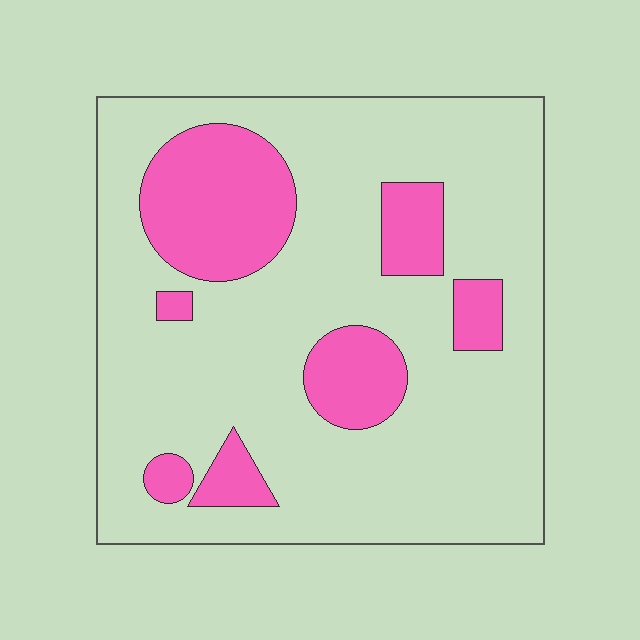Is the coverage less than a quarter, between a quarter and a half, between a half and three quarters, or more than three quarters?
Less than a quarter.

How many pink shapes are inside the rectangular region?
7.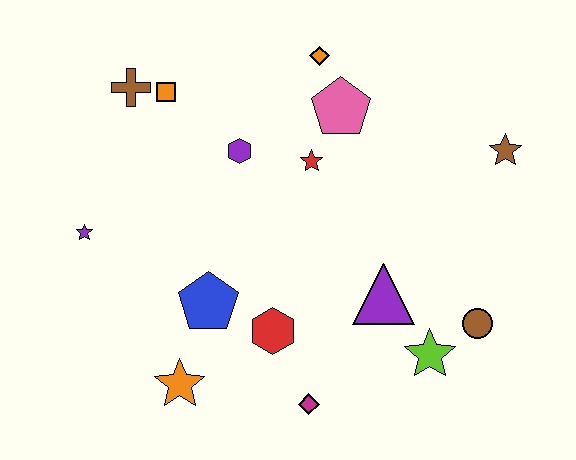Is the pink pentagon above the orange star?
Yes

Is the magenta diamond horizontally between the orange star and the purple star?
No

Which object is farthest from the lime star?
The brown cross is farthest from the lime star.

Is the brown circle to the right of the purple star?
Yes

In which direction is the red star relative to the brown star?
The red star is to the left of the brown star.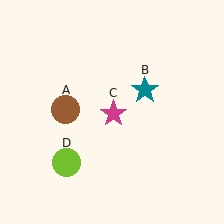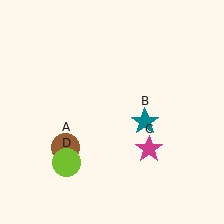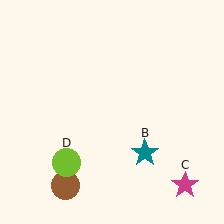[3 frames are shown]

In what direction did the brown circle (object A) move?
The brown circle (object A) moved down.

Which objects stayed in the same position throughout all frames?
Lime circle (object D) remained stationary.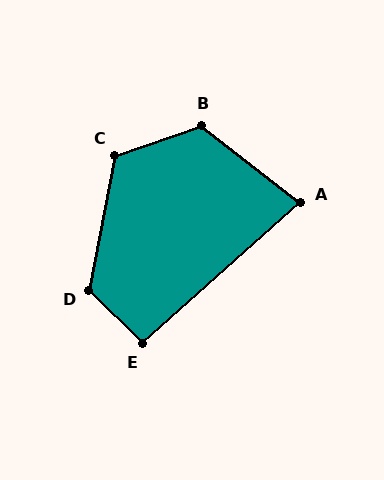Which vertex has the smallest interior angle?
A, at approximately 79 degrees.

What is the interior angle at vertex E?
Approximately 93 degrees (approximately right).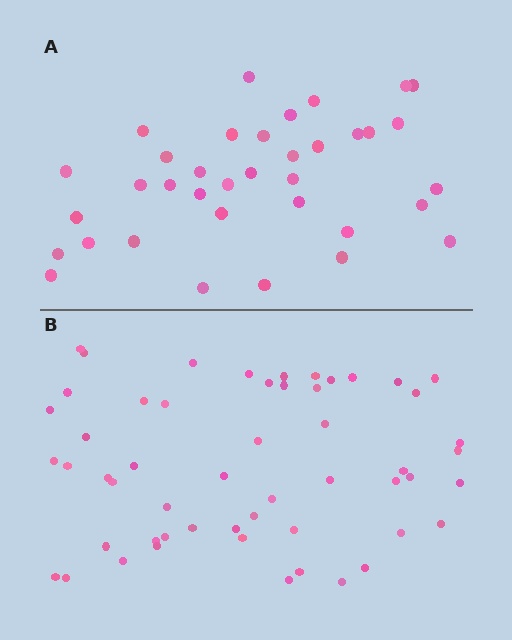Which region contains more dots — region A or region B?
Region B (the bottom region) has more dots.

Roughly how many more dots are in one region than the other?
Region B has approximately 20 more dots than region A.